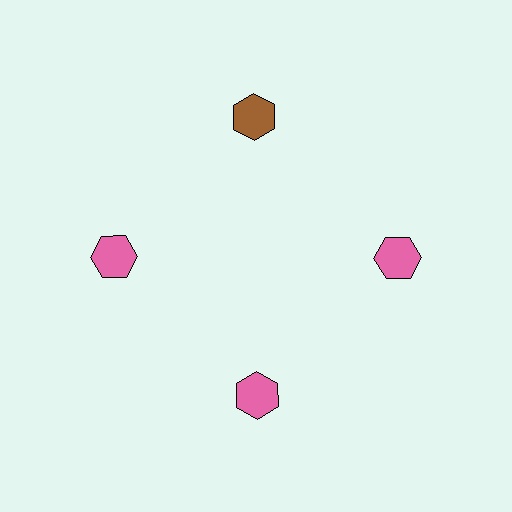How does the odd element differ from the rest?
It has a different color: brown instead of pink.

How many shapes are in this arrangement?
There are 4 shapes arranged in a ring pattern.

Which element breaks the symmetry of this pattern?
The brown hexagon at roughly the 12 o'clock position breaks the symmetry. All other shapes are pink hexagons.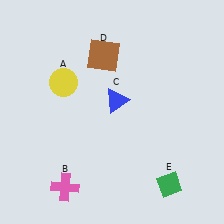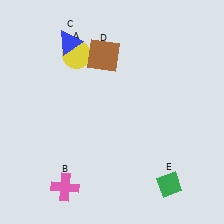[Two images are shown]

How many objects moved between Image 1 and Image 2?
2 objects moved between the two images.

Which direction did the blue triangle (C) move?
The blue triangle (C) moved up.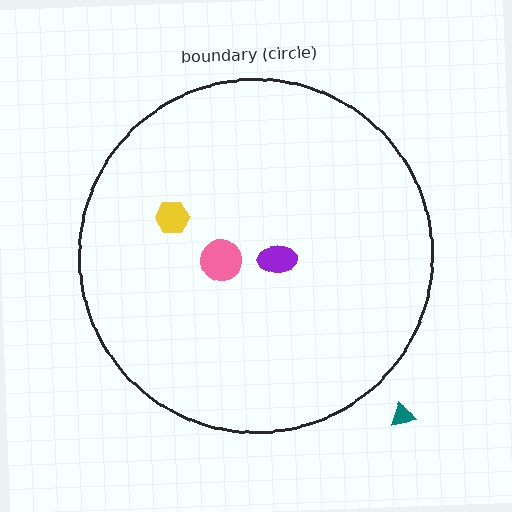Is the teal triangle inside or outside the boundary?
Outside.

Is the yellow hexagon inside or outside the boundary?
Inside.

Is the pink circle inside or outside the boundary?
Inside.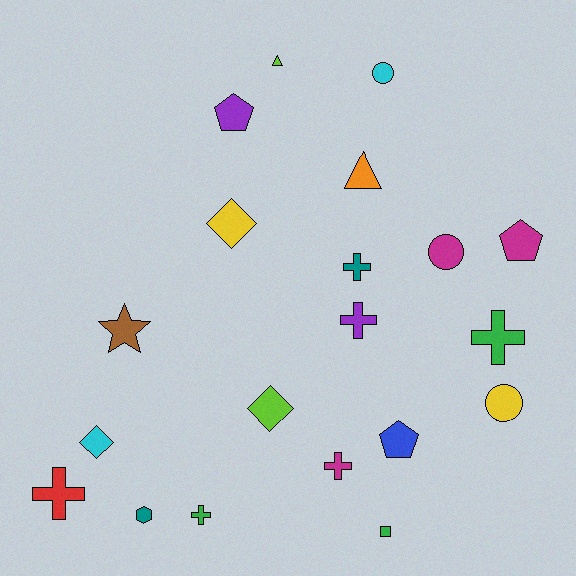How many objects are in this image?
There are 20 objects.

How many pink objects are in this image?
There are no pink objects.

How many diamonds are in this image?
There are 3 diamonds.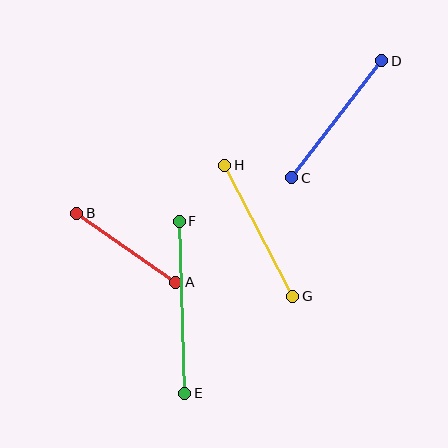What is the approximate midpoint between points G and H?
The midpoint is at approximately (259, 231) pixels.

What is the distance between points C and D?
The distance is approximately 147 pixels.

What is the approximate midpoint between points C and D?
The midpoint is at approximately (337, 119) pixels.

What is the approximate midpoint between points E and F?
The midpoint is at approximately (182, 307) pixels.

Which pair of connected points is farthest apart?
Points E and F are farthest apart.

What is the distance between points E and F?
The distance is approximately 172 pixels.